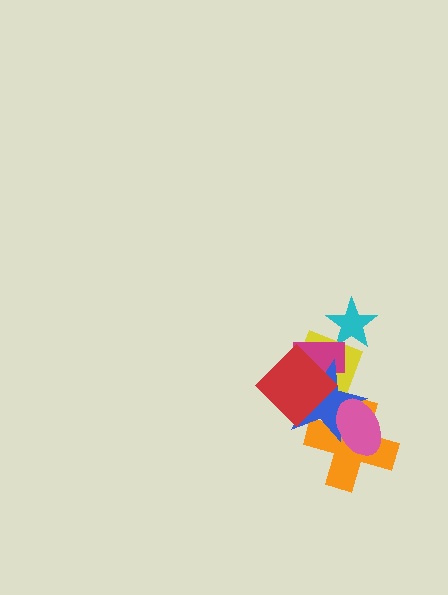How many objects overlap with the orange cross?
2 objects overlap with the orange cross.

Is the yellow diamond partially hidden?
Yes, it is partially covered by another shape.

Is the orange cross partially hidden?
Yes, it is partially covered by another shape.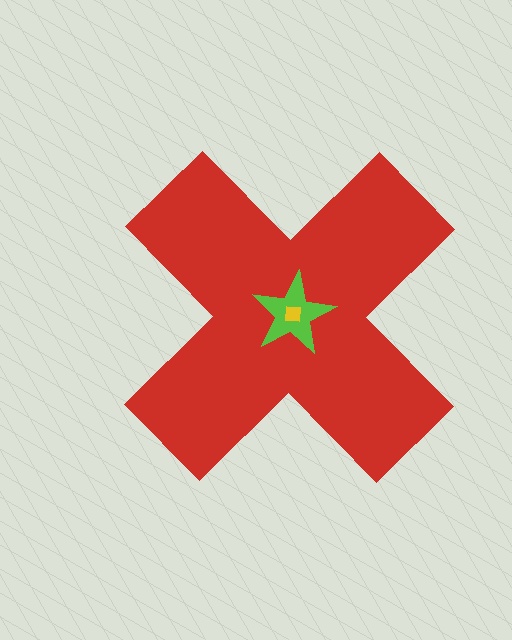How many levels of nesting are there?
3.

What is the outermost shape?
The red cross.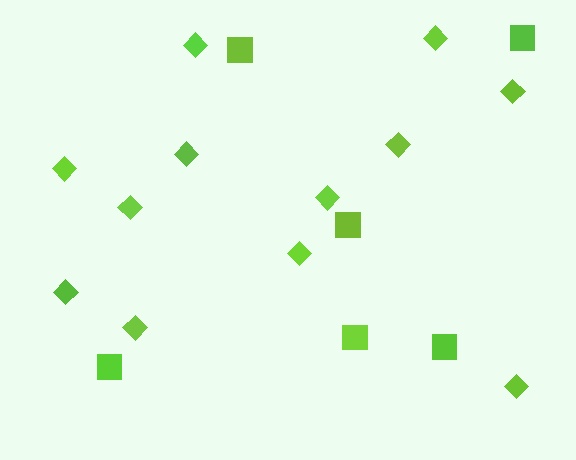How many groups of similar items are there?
There are 2 groups: one group of diamonds (12) and one group of squares (6).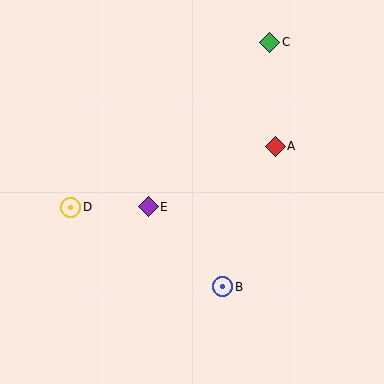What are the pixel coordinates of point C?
Point C is at (270, 42).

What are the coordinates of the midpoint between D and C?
The midpoint between D and C is at (170, 125).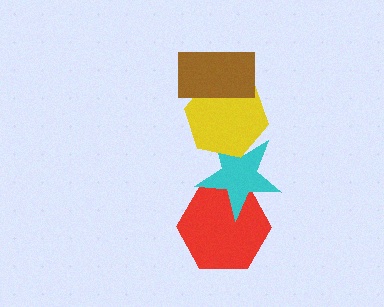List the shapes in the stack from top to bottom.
From top to bottom: the brown rectangle, the yellow hexagon, the cyan star, the red hexagon.